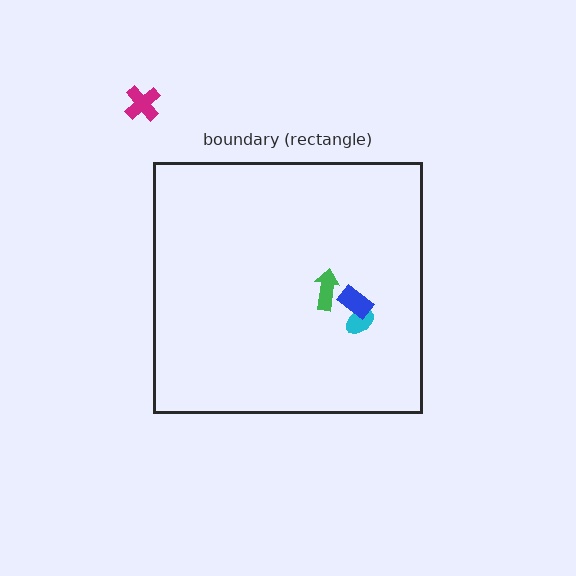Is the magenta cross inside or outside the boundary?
Outside.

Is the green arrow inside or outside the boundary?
Inside.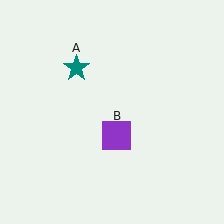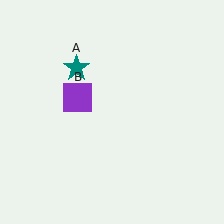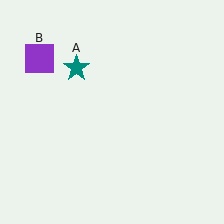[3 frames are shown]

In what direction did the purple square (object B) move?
The purple square (object B) moved up and to the left.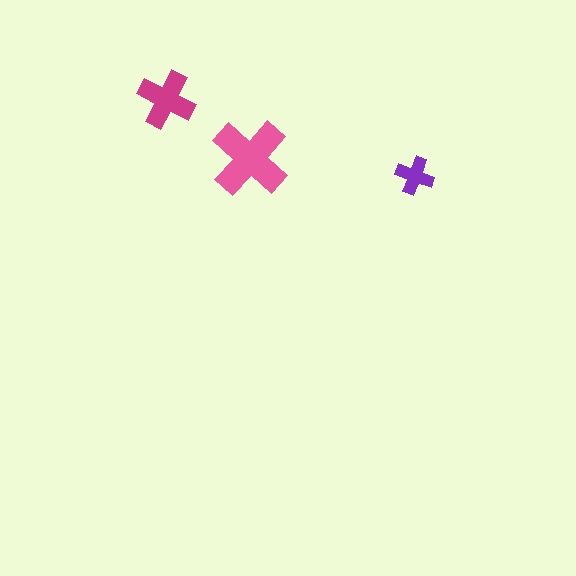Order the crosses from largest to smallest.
the pink one, the magenta one, the purple one.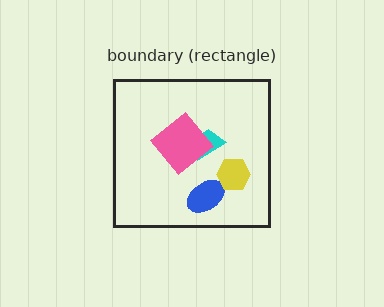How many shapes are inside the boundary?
4 inside, 0 outside.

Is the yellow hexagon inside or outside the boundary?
Inside.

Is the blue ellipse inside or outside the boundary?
Inside.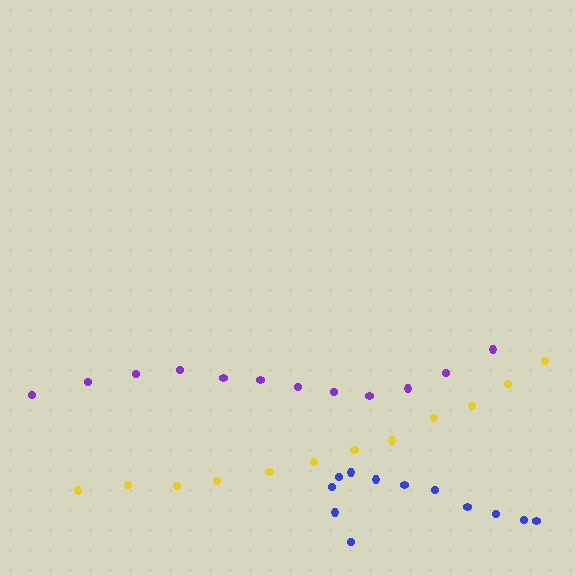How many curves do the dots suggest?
There are 3 distinct paths.